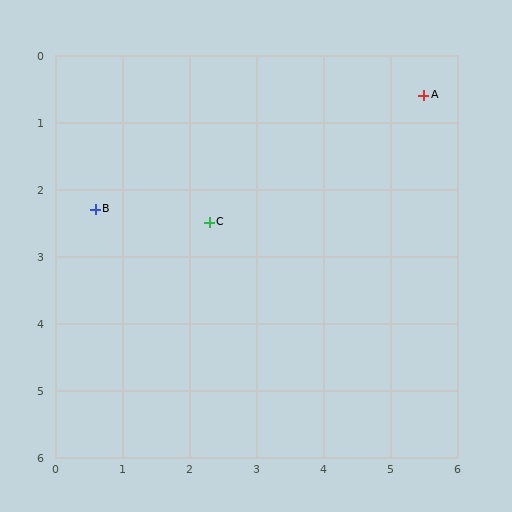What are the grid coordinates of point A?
Point A is at approximately (5.5, 0.6).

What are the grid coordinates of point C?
Point C is at approximately (2.3, 2.5).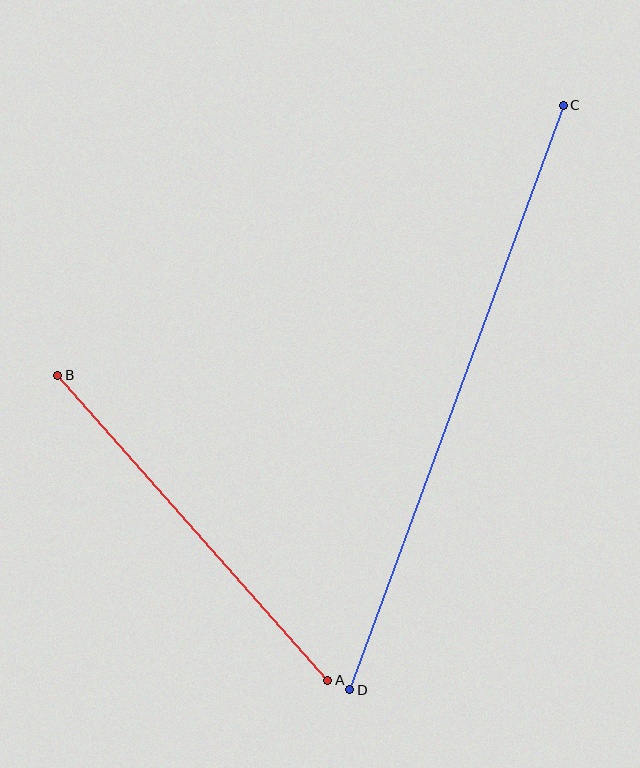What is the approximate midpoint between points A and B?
The midpoint is at approximately (193, 528) pixels.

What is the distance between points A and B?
The distance is approximately 407 pixels.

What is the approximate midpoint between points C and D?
The midpoint is at approximately (457, 397) pixels.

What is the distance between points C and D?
The distance is approximately 622 pixels.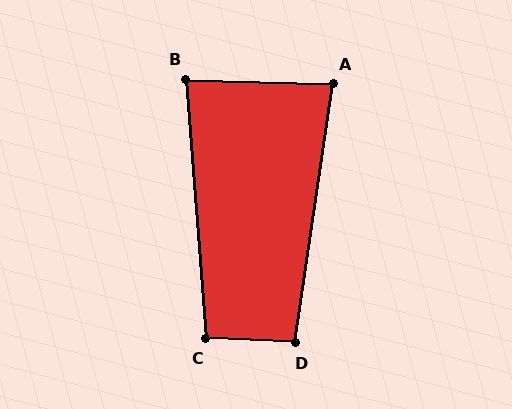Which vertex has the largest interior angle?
C, at approximately 97 degrees.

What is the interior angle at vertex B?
Approximately 84 degrees (acute).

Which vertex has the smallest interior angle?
A, at approximately 83 degrees.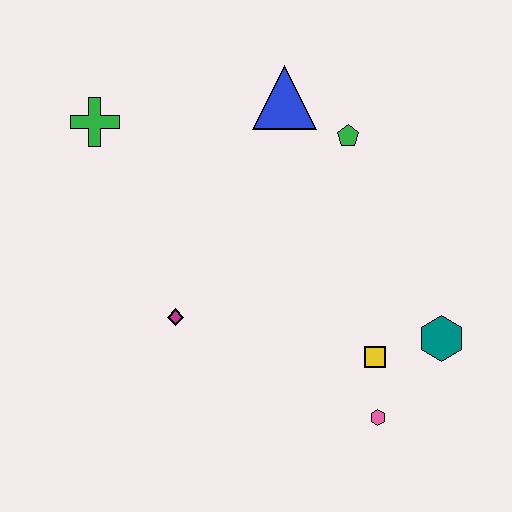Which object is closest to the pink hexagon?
The yellow square is closest to the pink hexagon.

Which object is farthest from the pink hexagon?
The green cross is farthest from the pink hexagon.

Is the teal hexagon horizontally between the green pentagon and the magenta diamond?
No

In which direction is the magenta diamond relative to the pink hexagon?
The magenta diamond is to the left of the pink hexagon.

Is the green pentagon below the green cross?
Yes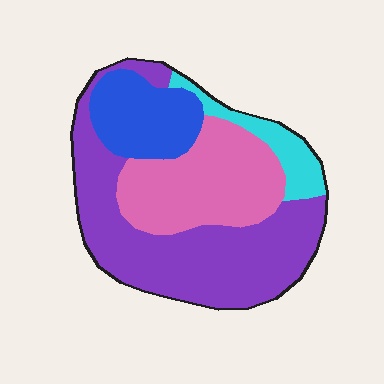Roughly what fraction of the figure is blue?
Blue takes up less than a quarter of the figure.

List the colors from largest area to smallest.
From largest to smallest: purple, pink, blue, cyan.